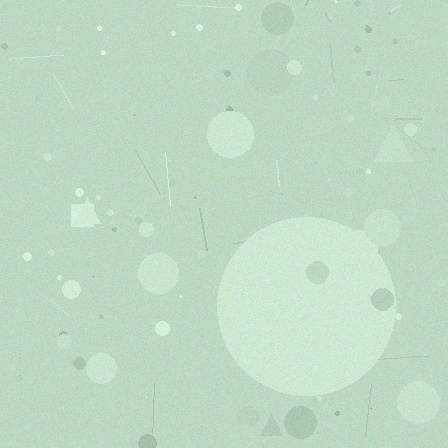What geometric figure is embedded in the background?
A circle is embedded in the background.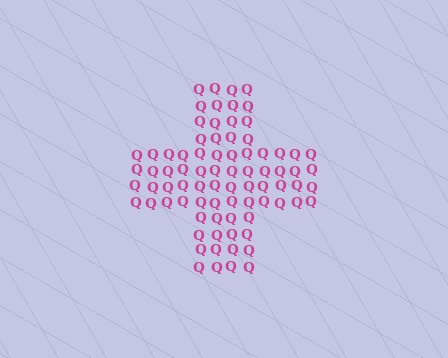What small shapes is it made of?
It is made of small letter Q's.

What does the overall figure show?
The overall figure shows a cross.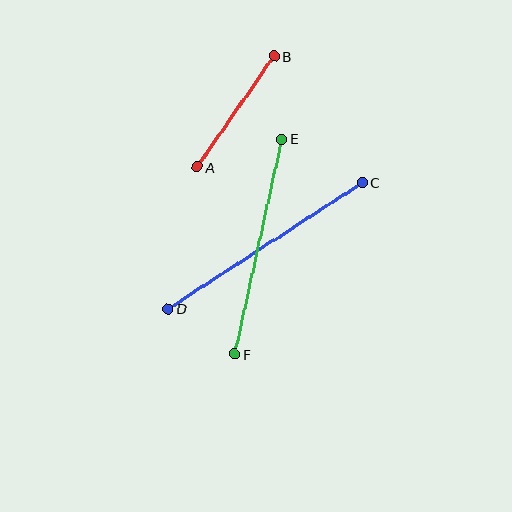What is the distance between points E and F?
The distance is approximately 220 pixels.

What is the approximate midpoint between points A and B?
The midpoint is at approximately (235, 112) pixels.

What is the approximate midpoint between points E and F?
The midpoint is at approximately (259, 247) pixels.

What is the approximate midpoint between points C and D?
The midpoint is at approximately (265, 246) pixels.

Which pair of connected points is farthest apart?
Points C and D are farthest apart.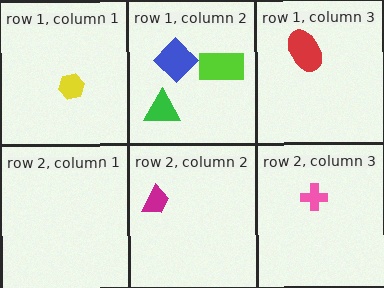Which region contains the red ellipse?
The row 1, column 3 region.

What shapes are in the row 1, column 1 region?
The yellow hexagon.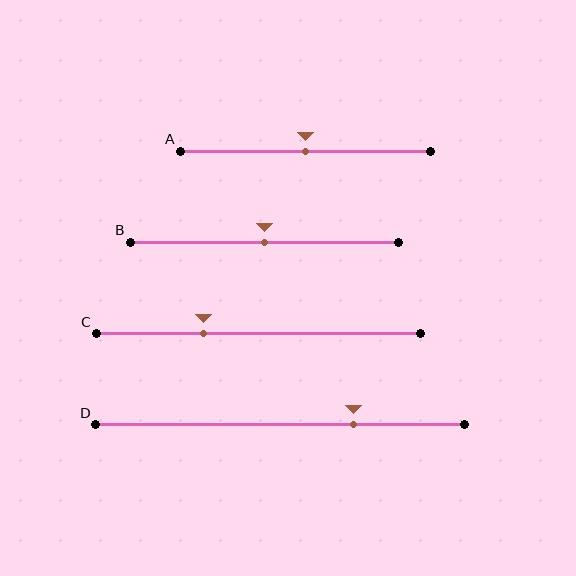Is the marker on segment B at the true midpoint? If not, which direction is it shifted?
Yes, the marker on segment B is at the true midpoint.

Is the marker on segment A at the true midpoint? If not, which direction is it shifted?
Yes, the marker on segment A is at the true midpoint.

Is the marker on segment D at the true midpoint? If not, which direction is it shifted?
No, the marker on segment D is shifted to the right by about 20% of the segment length.